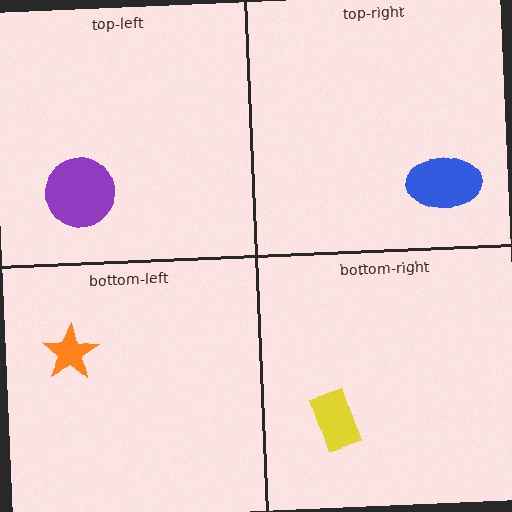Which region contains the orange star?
The bottom-left region.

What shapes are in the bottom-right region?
The yellow rectangle.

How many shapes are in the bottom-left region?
1.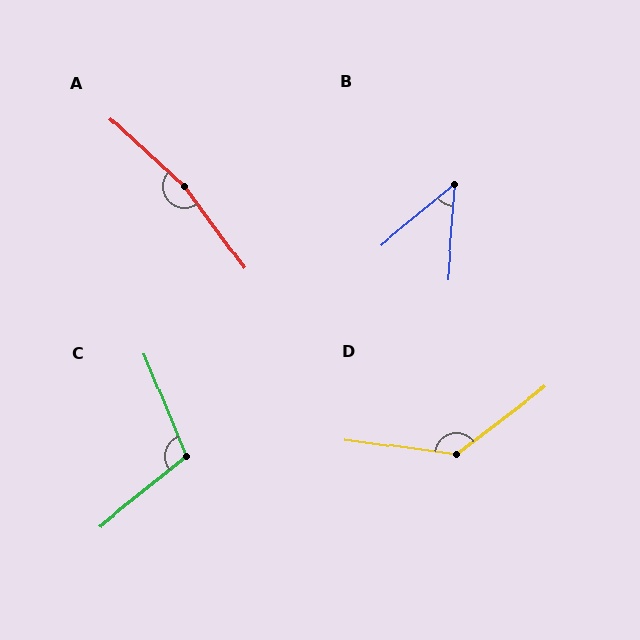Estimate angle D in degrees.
Approximately 135 degrees.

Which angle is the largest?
A, at approximately 168 degrees.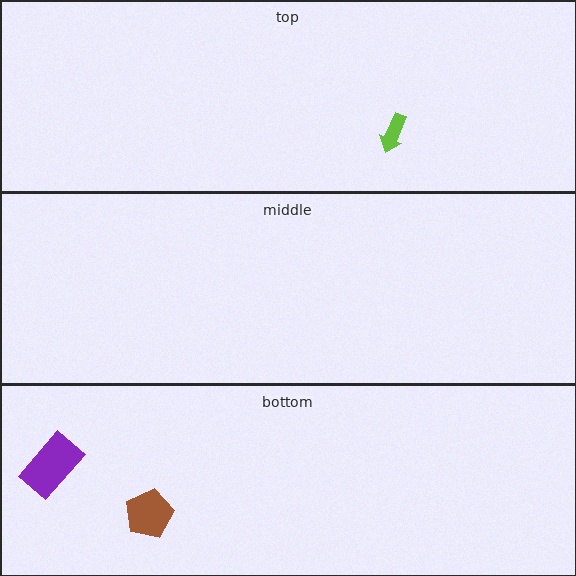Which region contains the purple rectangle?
The bottom region.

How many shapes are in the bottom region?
2.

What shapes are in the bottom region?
The purple rectangle, the brown pentagon.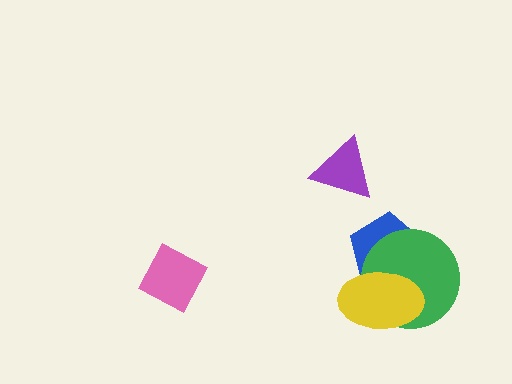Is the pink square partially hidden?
No, no other shape covers it.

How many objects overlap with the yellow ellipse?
2 objects overlap with the yellow ellipse.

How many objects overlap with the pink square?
0 objects overlap with the pink square.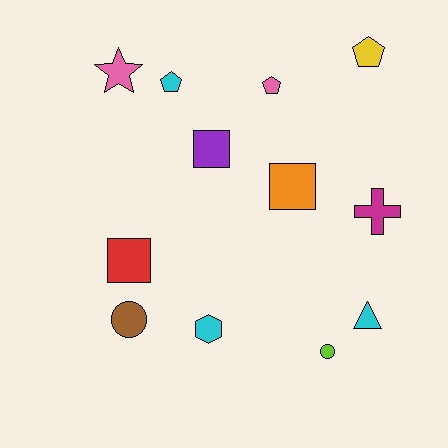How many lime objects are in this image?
There is 1 lime object.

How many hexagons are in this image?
There is 1 hexagon.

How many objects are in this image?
There are 12 objects.